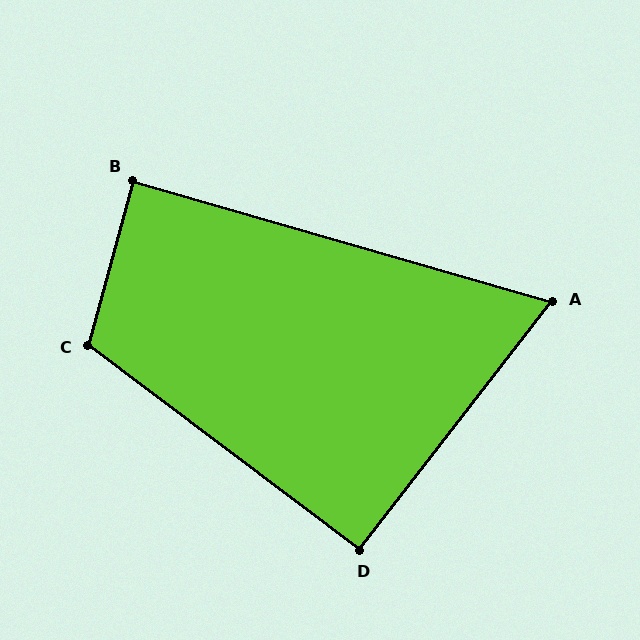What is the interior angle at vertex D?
Approximately 91 degrees (approximately right).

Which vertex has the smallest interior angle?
A, at approximately 68 degrees.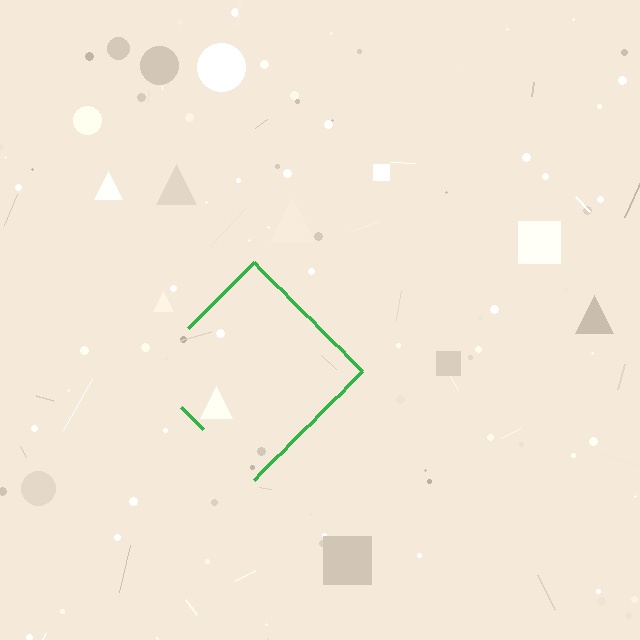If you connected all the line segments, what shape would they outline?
They would outline a diamond.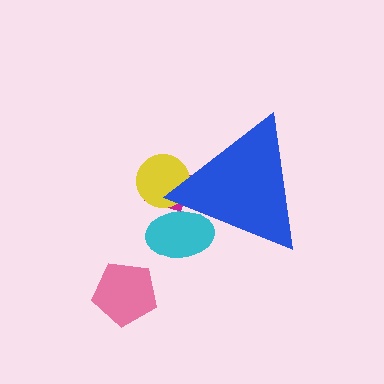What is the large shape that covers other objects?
A blue triangle.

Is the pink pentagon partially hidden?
No, the pink pentagon is fully visible.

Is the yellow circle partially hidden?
Yes, the yellow circle is partially hidden behind the blue triangle.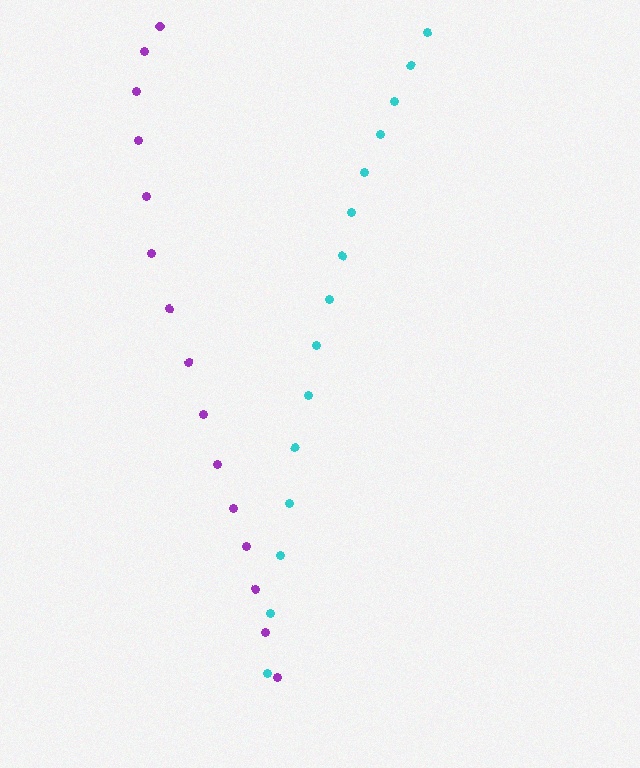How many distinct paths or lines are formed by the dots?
There are 2 distinct paths.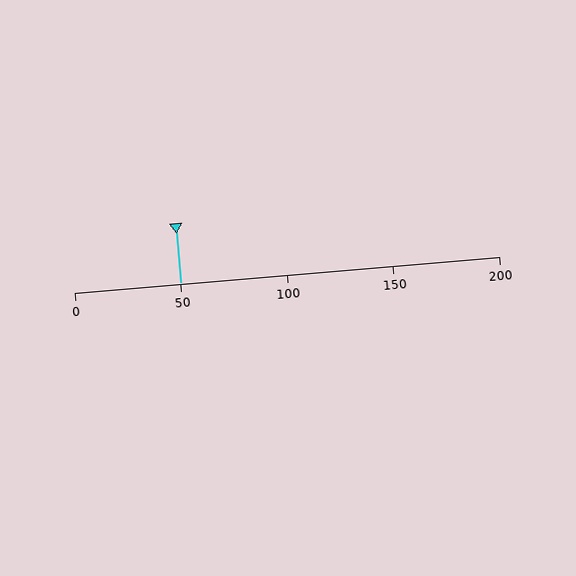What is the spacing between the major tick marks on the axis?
The major ticks are spaced 50 apart.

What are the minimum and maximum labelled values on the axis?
The axis runs from 0 to 200.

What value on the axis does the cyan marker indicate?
The marker indicates approximately 50.